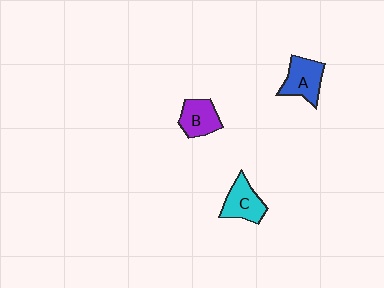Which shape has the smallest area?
Shape B (purple).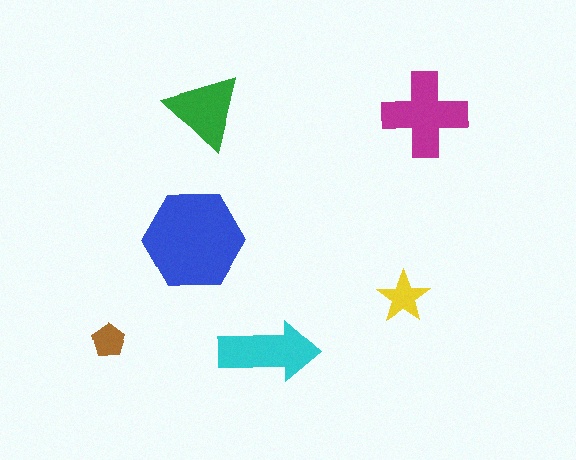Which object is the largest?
The blue hexagon.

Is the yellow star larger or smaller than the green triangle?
Smaller.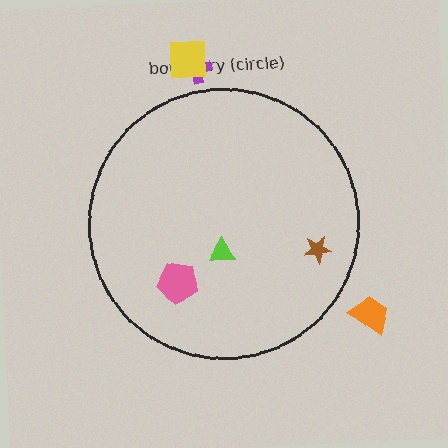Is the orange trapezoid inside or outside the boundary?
Outside.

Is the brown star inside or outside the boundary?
Inside.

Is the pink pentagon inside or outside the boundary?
Inside.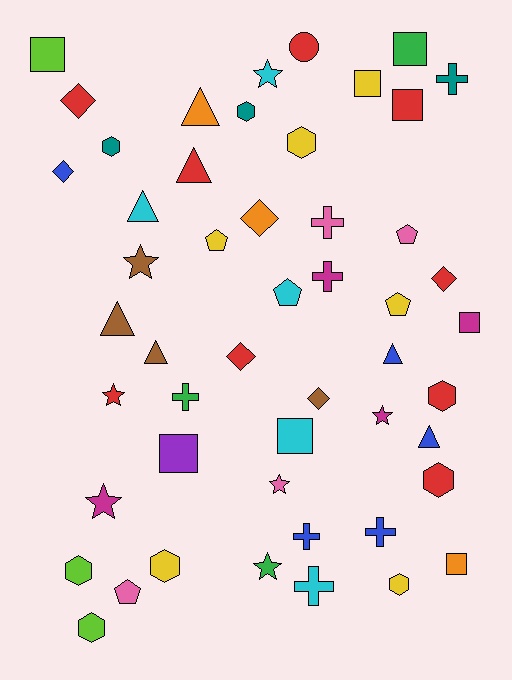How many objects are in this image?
There are 50 objects.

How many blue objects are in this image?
There are 5 blue objects.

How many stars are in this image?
There are 7 stars.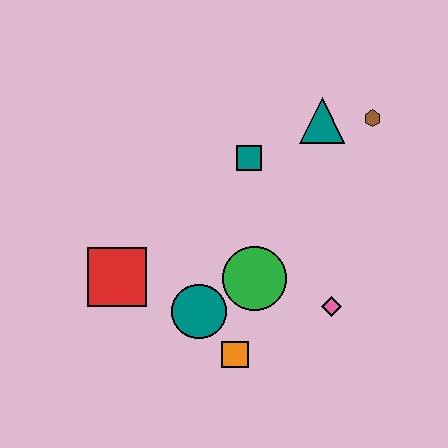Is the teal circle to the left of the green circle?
Yes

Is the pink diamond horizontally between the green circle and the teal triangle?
No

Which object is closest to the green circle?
The teal circle is closest to the green circle.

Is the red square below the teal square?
Yes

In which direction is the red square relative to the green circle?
The red square is to the left of the green circle.